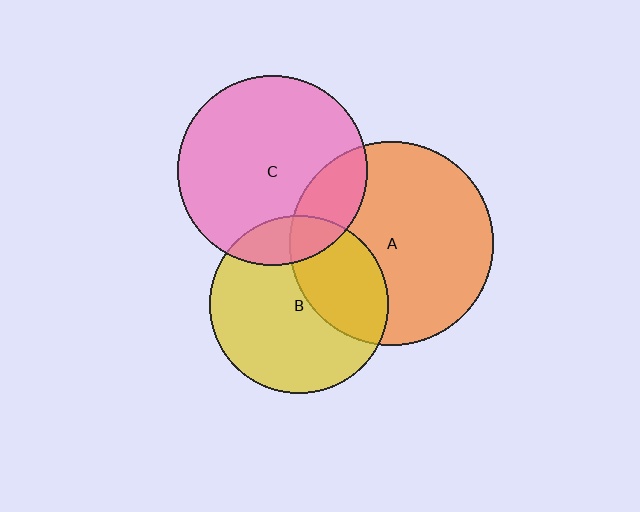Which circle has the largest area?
Circle A (orange).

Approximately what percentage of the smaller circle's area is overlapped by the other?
Approximately 35%.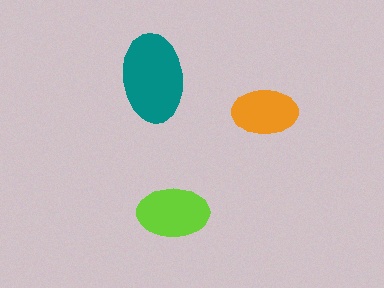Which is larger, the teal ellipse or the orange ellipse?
The teal one.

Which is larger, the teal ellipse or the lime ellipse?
The teal one.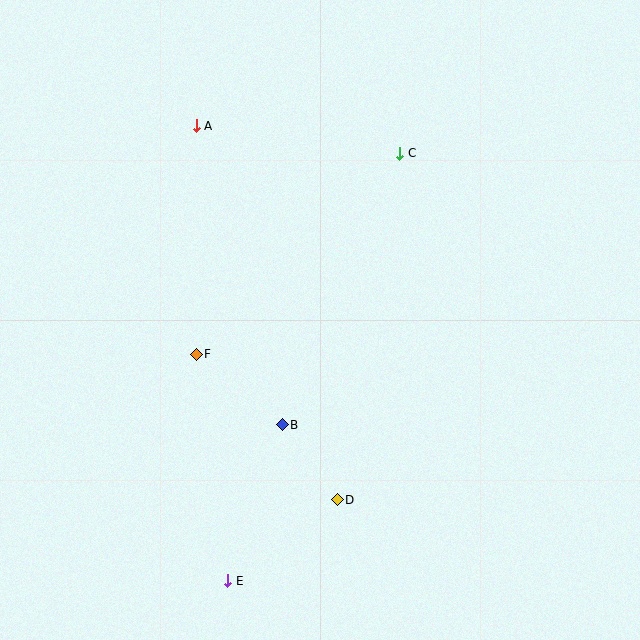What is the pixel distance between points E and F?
The distance between E and F is 229 pixels.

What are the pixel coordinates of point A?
Point A is at (196, 126).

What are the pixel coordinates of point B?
Point B is at (282, 425).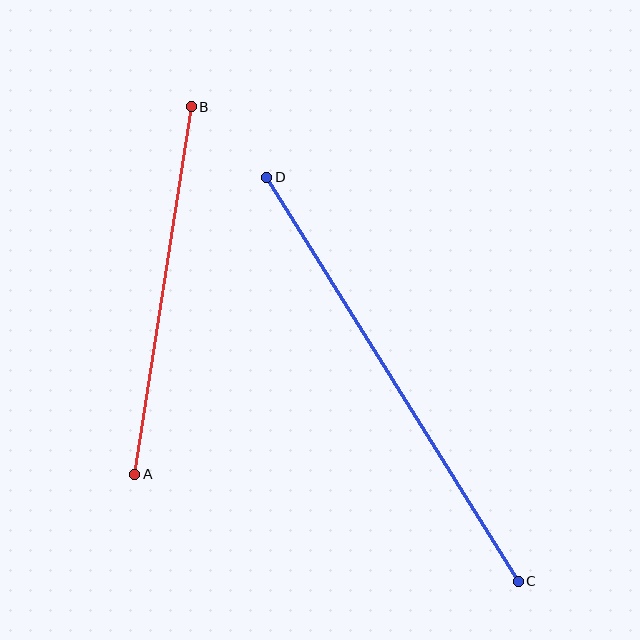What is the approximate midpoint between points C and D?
The midpoint is at approximately (392, 379) pixels.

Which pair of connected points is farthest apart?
Points C and D are farthest apart.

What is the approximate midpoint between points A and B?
The midpoint is at approximately (163, 290) pixels.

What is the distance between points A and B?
The distance is approximately 372 pixels.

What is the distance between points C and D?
The distance is approximately 476 pixels.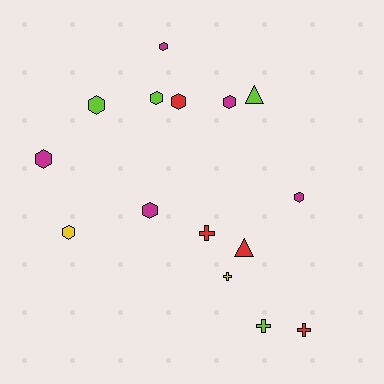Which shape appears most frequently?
Hexagon, with 9 objects.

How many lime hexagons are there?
There are 2 lime hexagons.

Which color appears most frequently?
Magenta, with 5 objects.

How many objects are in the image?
There are 15 objects.